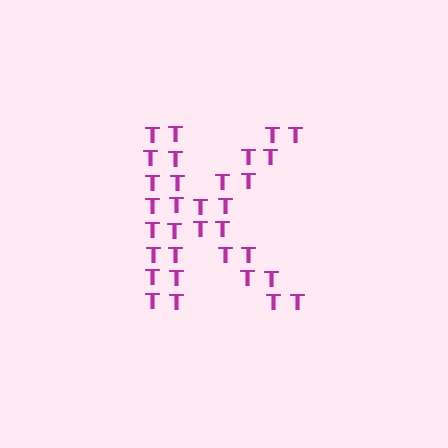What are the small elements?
The small elements are letter T's.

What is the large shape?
The large shape is the letter K.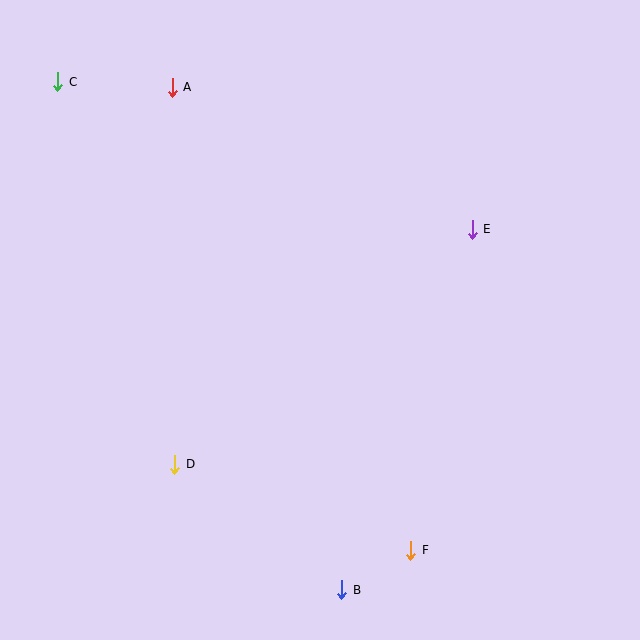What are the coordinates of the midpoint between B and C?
The midpoint between B and C is at (200, 336).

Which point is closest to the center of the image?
Point E at (472, 229) is closest to the center.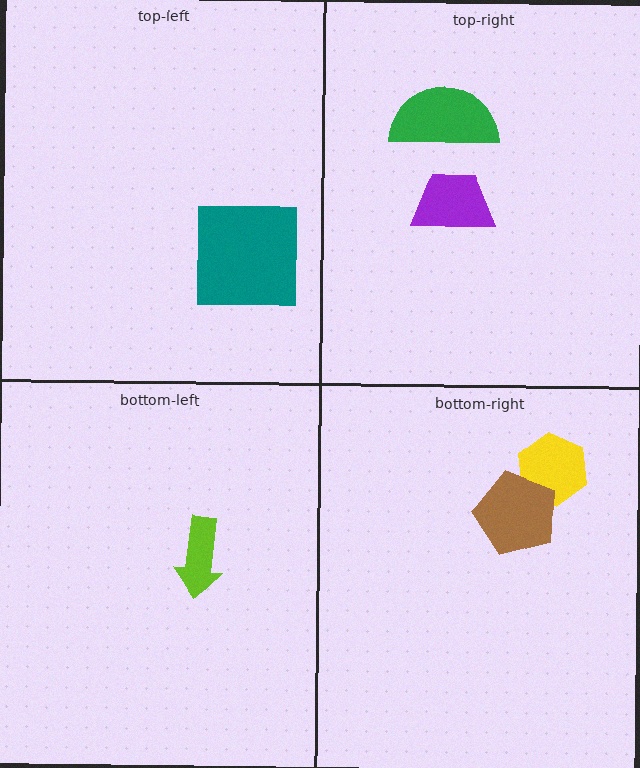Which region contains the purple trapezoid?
The top-right region.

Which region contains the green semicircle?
The top-right region.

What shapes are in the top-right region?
The green semicircle, the purple trapezoid.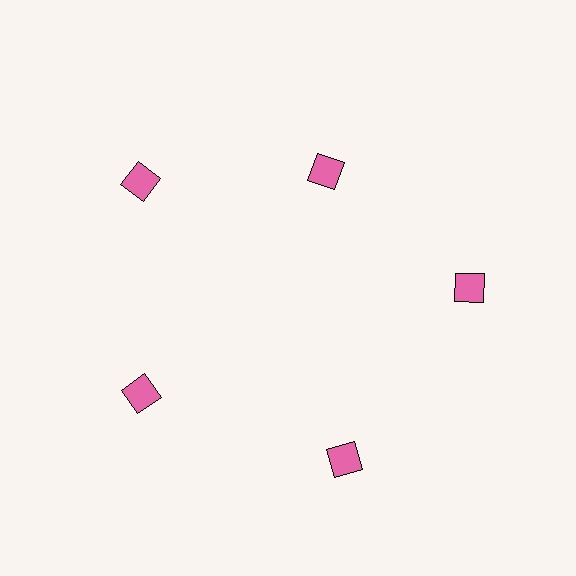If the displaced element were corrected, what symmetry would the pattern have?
It would have 5-fold rotational symmetry — the pattern would map onto itself every 72 degrees.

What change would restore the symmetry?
The symmetry would be restored by moving it outward, back onto the ring so that all 5 squares sit at equal angles and equal distance from the center.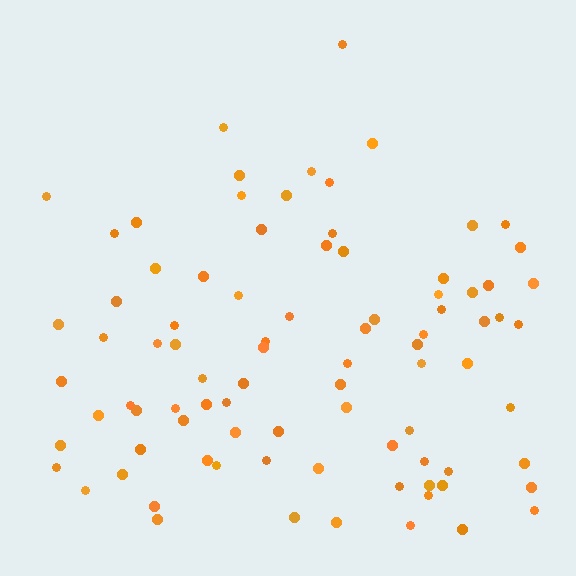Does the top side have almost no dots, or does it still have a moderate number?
Still a moderate number, just noticeably fewer than the bottom.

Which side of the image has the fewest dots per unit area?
The top.